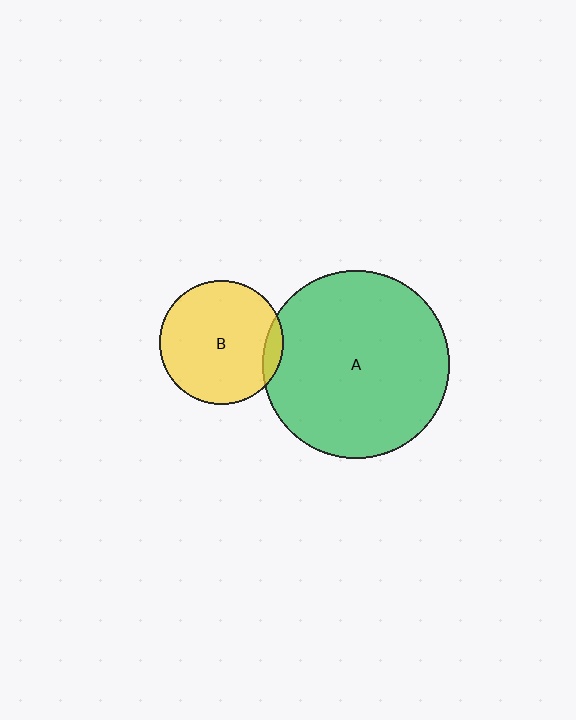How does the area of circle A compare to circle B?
Approximately 2.3 times.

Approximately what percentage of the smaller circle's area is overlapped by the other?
Approximately 10%.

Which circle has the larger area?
Circle A (green).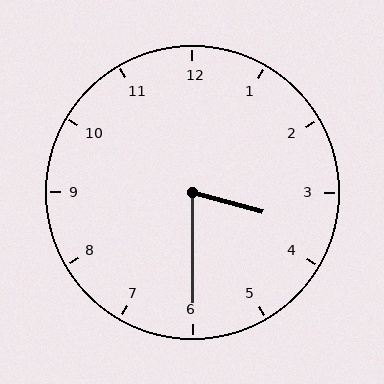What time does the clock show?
3:30.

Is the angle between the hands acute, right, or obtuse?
It is acute.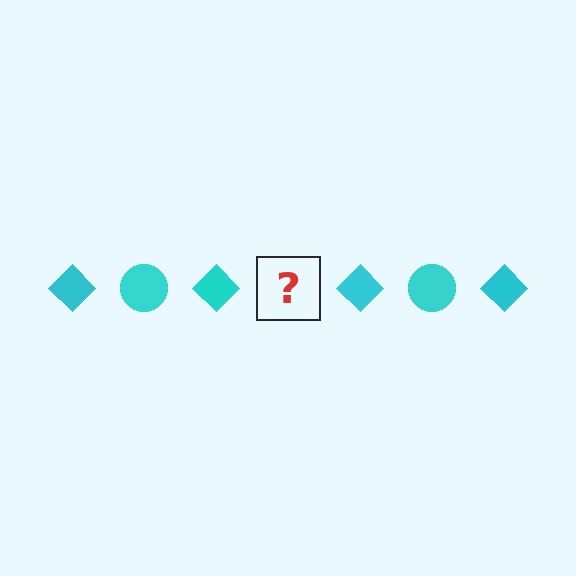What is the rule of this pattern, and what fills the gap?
The rule is that the pattern cycles through diamond, circle shapes in cyan. The gap should be filled with a cyan circle.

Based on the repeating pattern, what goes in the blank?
The blank should be a cyan circle.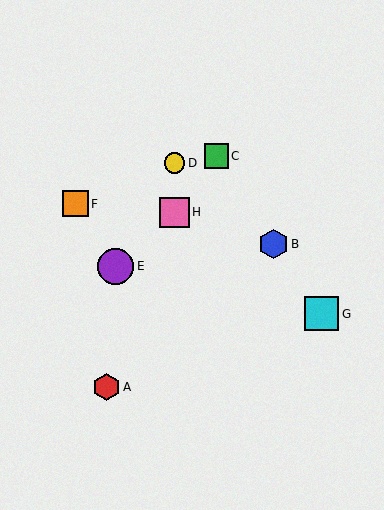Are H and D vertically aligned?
Yes, both are at x≈175.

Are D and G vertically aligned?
No, D is at x≈175 and G is at x≈322.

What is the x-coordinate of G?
Object G is at x≈322.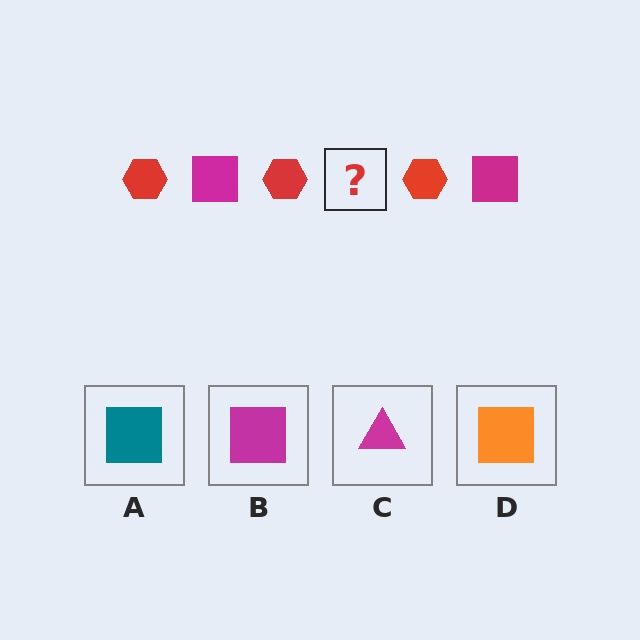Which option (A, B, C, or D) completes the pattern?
B.